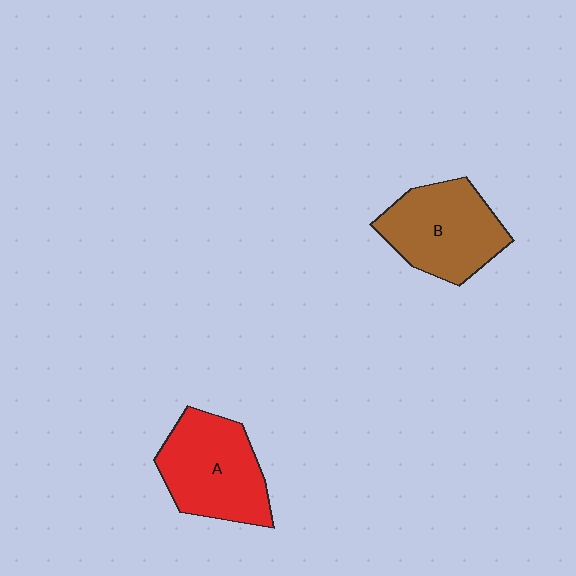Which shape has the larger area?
Shape A (red).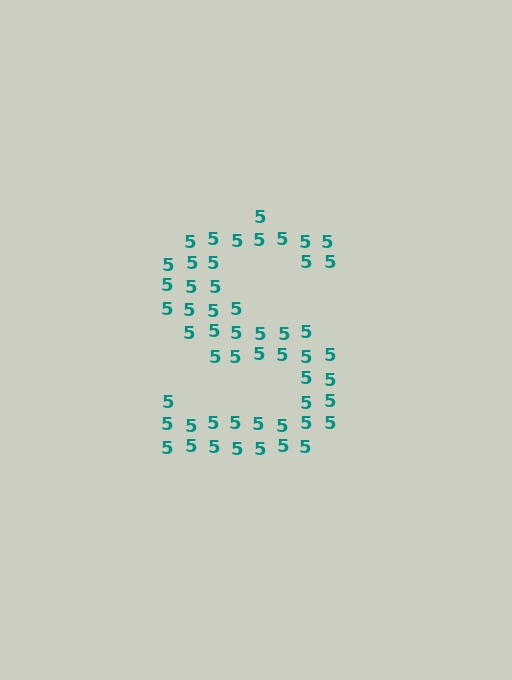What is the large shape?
The large shape is the letter S.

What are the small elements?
The small elements are digit 5's.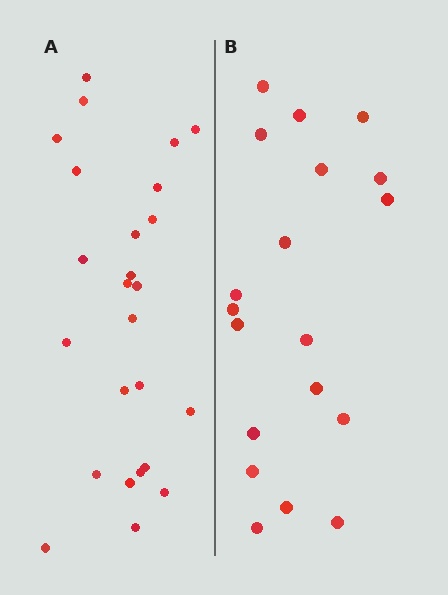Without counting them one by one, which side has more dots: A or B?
Region A (the left region) has more dots.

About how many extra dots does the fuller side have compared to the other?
Region A has about 6 more dots than region B.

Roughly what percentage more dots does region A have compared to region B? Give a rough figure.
About 30% more.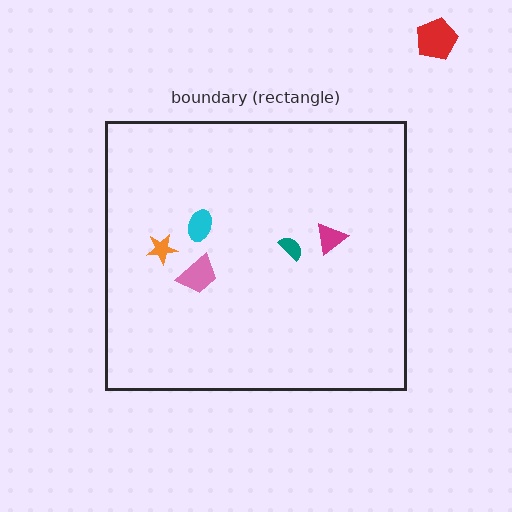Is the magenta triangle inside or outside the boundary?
Inside.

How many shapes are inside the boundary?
5 inside, 1 outside.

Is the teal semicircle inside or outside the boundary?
Inside.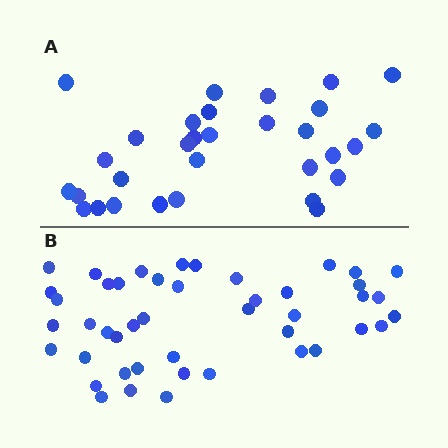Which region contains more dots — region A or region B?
Region B (the bottom region) has more dots.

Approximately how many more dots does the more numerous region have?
Region B has approximately 15 more dots than region A.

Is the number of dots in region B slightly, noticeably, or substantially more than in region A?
Region B has substantially more. The ratio is roughly 1.5 to 1.